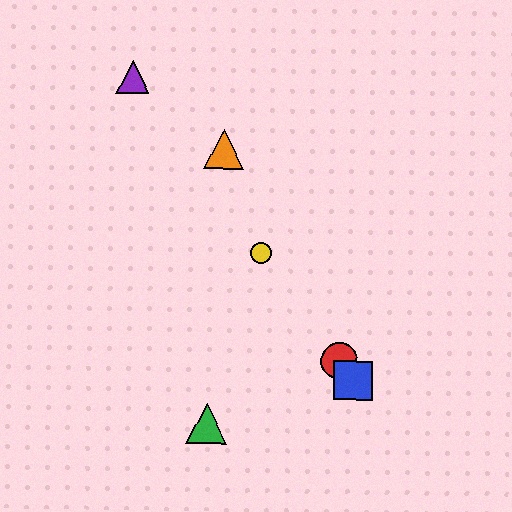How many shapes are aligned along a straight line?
4 shapes (the red circle, the blue square, the yellow circle, the purple triangle) are aligned along a straight line.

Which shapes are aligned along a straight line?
The red circle, the blue square, the yellow circle, the purple triangle are aligned along a straight line.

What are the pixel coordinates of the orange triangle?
The orange triangle is at (224, 149).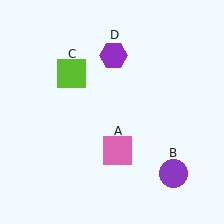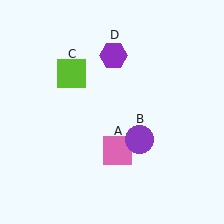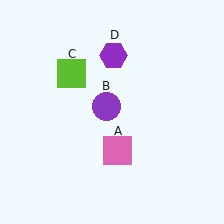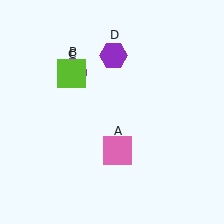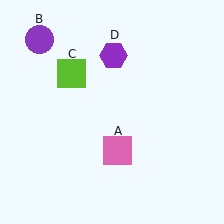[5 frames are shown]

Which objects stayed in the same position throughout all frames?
Pink square (object A) and lime square (object C) and purple hexagon (object D) remained stationary.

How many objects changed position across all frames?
1 object changed position: purple circle (object B).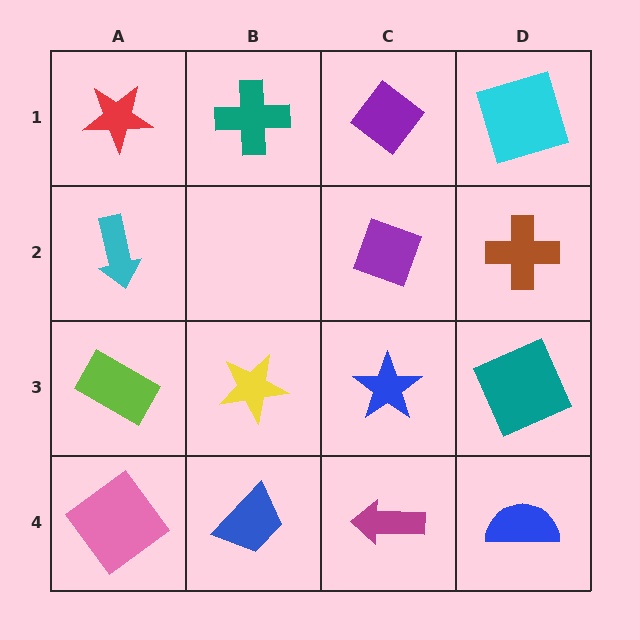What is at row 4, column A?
A pink diamond.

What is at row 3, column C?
A blue star.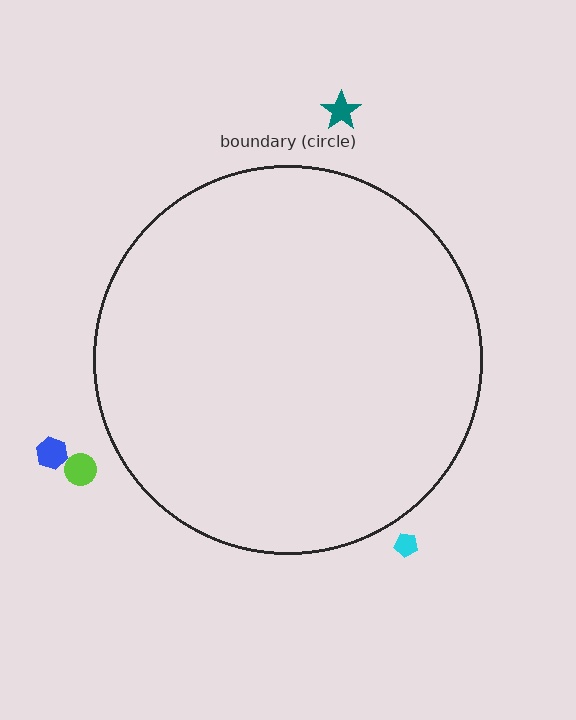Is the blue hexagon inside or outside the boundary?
Outside.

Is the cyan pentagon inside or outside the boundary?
Outside.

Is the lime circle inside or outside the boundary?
Outside.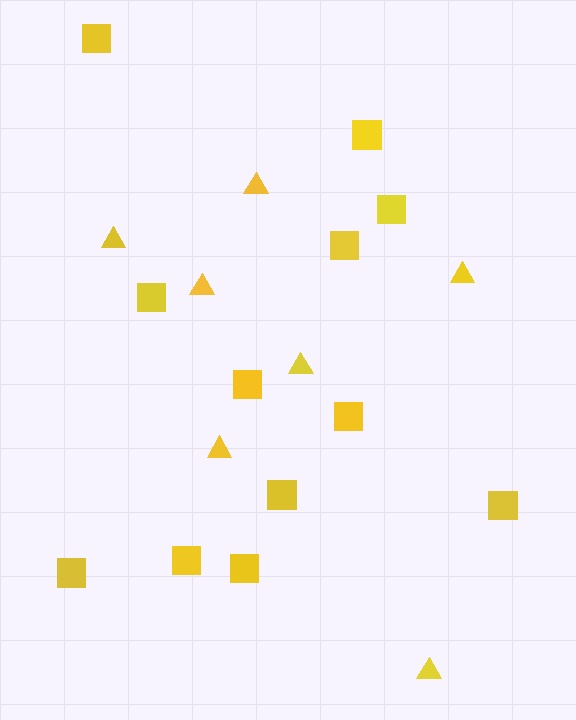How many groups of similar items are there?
There are 2 groups: one group of squares (12) and one group of triangles (7).